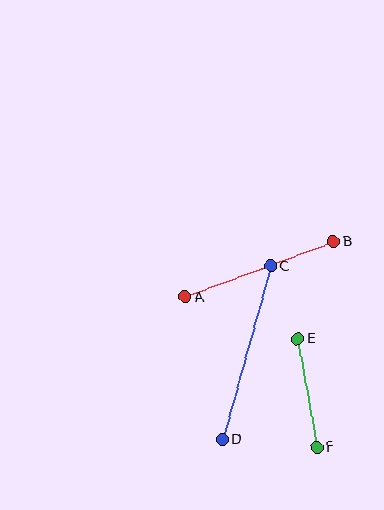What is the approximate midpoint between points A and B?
The midpoint is at approximately (259, 269) pixels.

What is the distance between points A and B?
The distance is approximately 158 pixels.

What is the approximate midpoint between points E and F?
The midpoint is at approximately (307, 393) pixels.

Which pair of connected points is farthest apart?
Points C and D are farthest apart.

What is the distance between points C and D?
The distance is approximately 180 pixels.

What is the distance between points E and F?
The distance is approximately 110 pixels.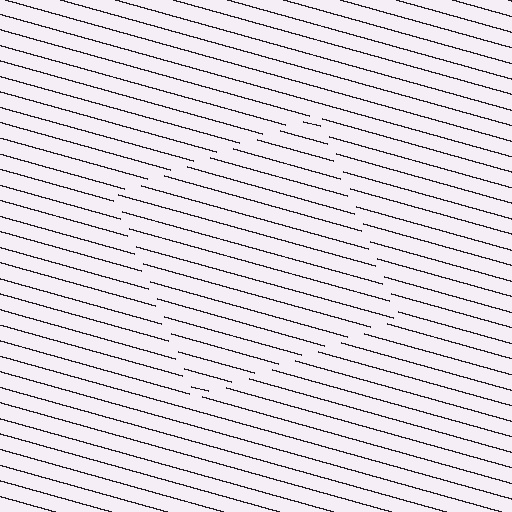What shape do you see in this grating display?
An illusory square. The interior of the shape contains the same grating, shifted by half a period — the contour is defined by the phase discontinuity where line-ends from the inner and outer gratings abut.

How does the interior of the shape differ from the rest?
The interior of the shape contains the same grating, shifted by half a period — the contour is defined by the phase discontinuity where line-ends from the inner and outer gratings abut.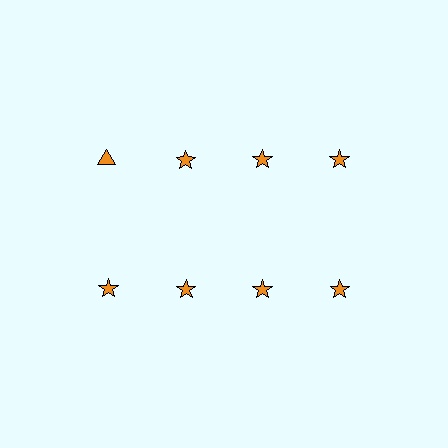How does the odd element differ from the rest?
It has a different shape: triangle instead of star.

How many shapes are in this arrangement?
There are 8 shapes arranged in a grid pattern.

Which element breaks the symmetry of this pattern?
The orange triangle in the top row, leftmost column breaks the symmetry. All other shapes are orange stars.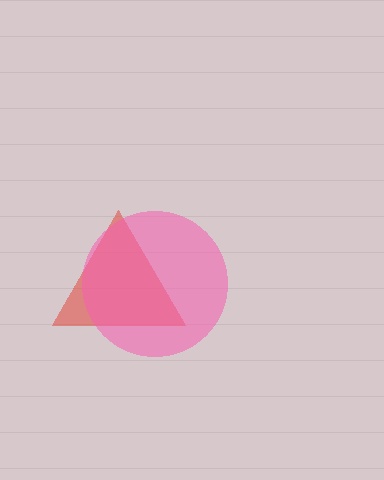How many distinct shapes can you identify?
There are 2 distinct shapes: a red triangle, a pink circle.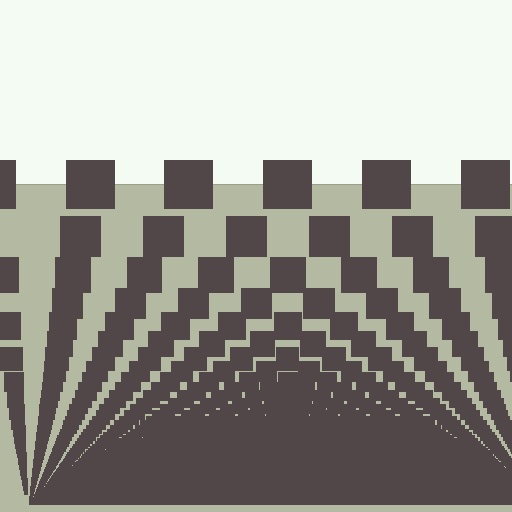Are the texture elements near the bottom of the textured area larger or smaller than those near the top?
Smaller. The gradient is inverted — elements near the bottom are smaller and denser.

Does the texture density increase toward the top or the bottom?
Density increases toward the bottom.